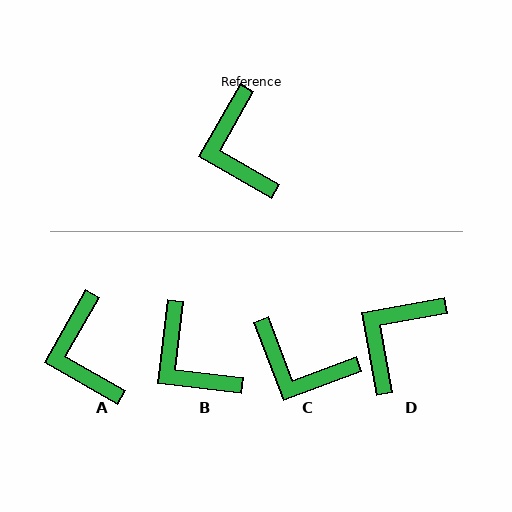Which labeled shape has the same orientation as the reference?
A.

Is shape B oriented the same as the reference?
No, it is off by about 23 degrees.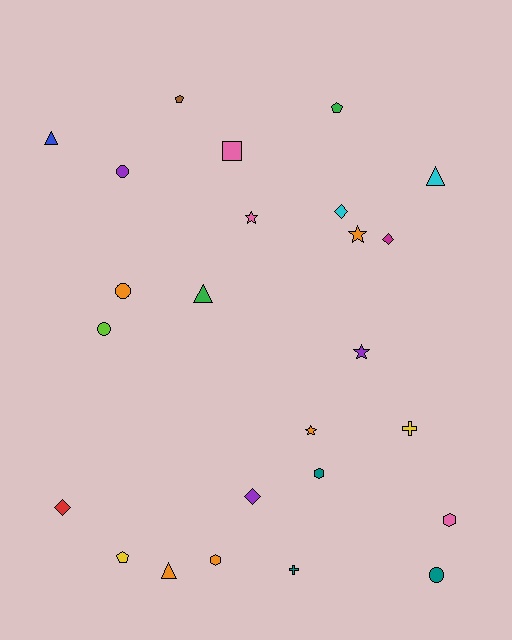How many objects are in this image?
There are 25 objects.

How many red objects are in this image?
There is 1 red object.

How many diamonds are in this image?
There are 4 diamonds.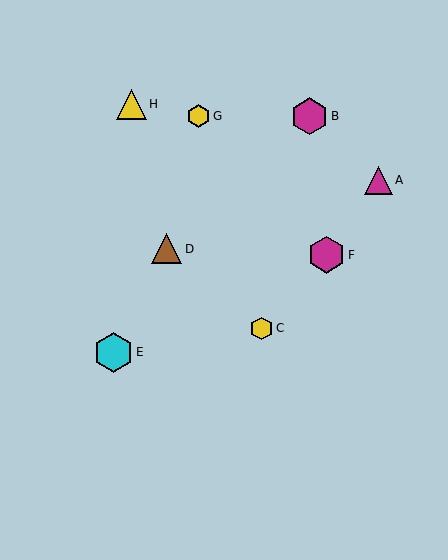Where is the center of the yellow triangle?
The center of the yellow triangle is at (131, 104).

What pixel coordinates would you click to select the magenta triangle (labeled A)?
Click at (378, 180) to select the magenta triangle A.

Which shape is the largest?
The cyan hexagon (labeled E) is the largest.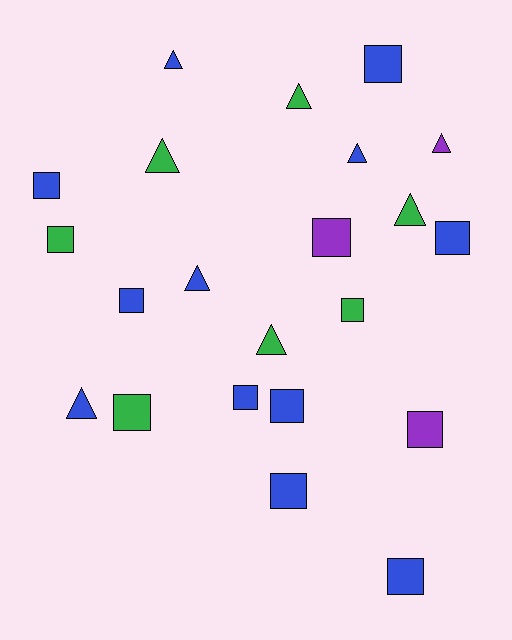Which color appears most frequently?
Blue, with 12 objects.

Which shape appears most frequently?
Square, with 13 objects.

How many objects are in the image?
There are 22 objects.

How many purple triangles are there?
There is 1 purple triangle.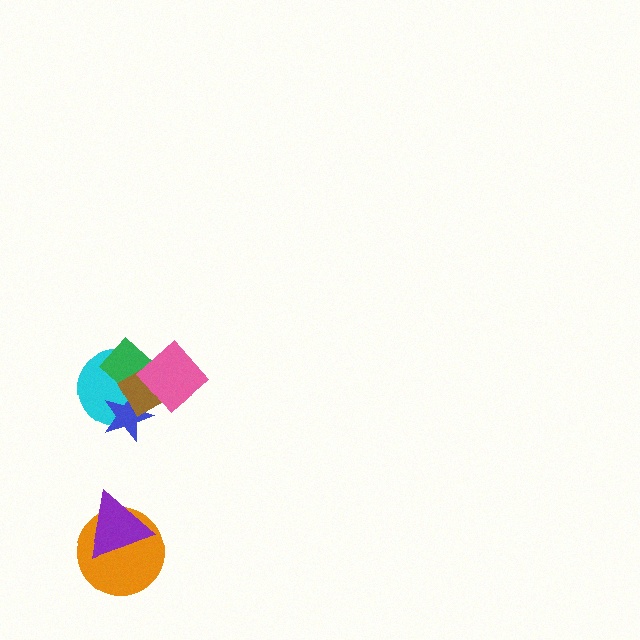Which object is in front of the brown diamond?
The pink diamond is in front of the brown diamond.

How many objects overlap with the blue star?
2 objects overlap with the blue star.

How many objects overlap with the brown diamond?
4 objects overlap with the brown diamond.